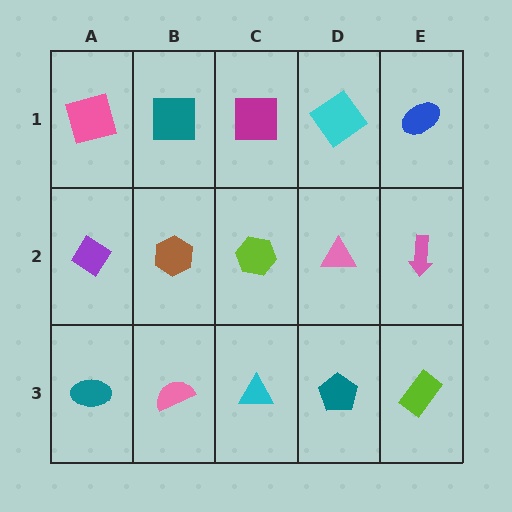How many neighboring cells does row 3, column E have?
2.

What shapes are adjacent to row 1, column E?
A pink arrow (row 2, column E), a cyan diamond (row 1, column D).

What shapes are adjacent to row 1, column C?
A lime hexagon (row 2, column C), a teal square (row 1, column B), a cyan diamond (row 1, column D).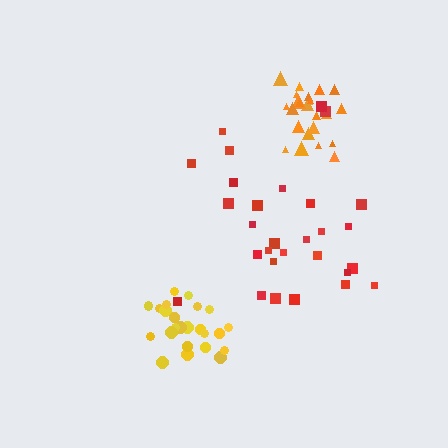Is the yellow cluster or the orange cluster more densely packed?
Orange.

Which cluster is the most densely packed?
Orange.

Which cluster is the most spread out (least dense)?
Red.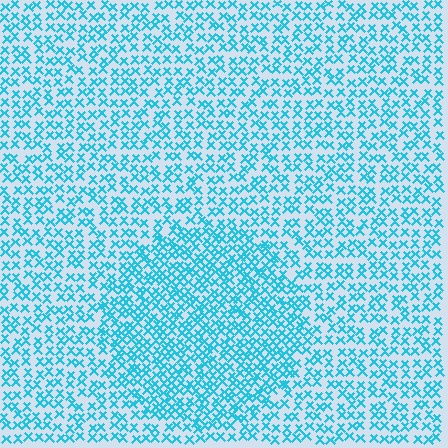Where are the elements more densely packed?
The elements are more densely packed inside the circle boundary.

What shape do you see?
I see a circle.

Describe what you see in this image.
The image contains small cyan elements arranged at two different densities. A circle-shaped region is visible where the elements are more densely packed than the surrounding area.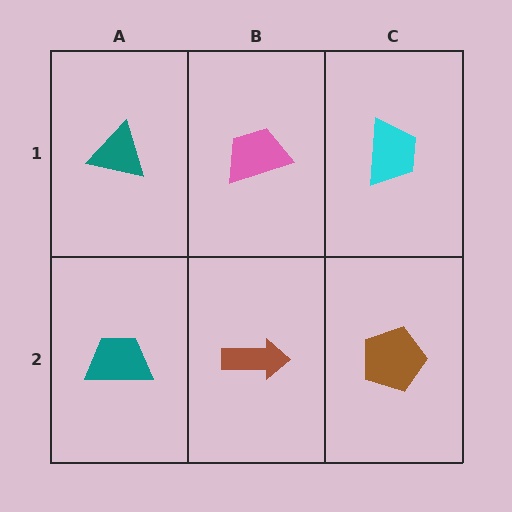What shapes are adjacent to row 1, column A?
A teal trapezoid (row 2, column A), a pink trapezoid (row 1, column B).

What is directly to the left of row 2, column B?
A teal trapezoid.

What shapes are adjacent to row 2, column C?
A cyan trapezoid (row 1, column C), a brown arrow (row 2, column B).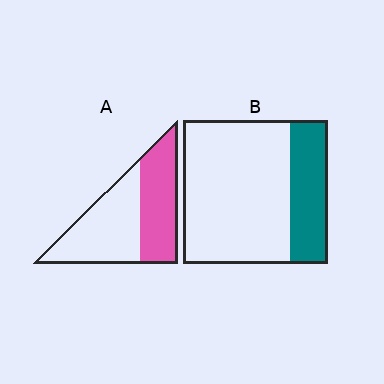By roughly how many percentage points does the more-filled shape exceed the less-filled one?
By roughly 20 percentage points (A over B).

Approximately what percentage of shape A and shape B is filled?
A is approximately 45% and B is approximately 25%.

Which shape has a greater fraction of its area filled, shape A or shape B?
Shape A.